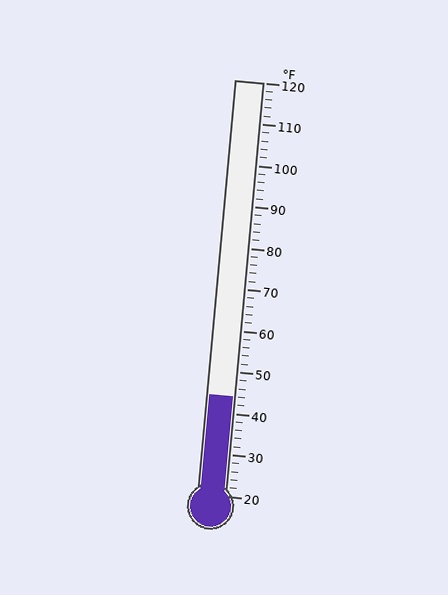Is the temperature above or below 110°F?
The temperature is below 110°F.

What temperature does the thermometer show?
The thermometer shows approximately 44°F.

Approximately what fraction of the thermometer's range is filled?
The thermometer is filled to approximately 25% of its range.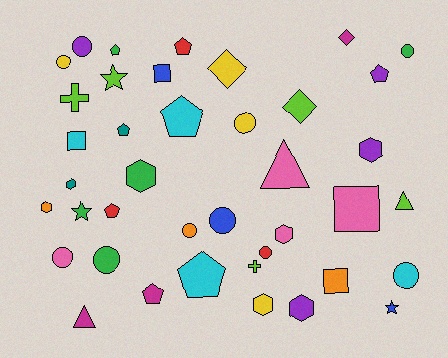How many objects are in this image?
There are 40 objects.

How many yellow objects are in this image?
There are 4 yellow objects.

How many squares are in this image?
There are 4 squares.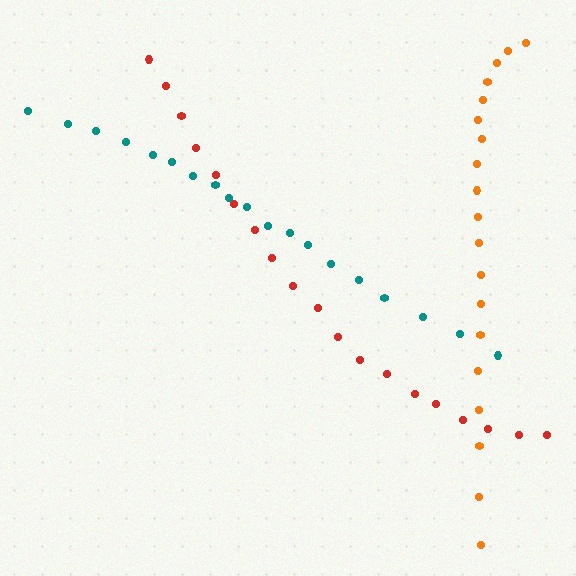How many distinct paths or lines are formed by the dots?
There are 3 distinct paths.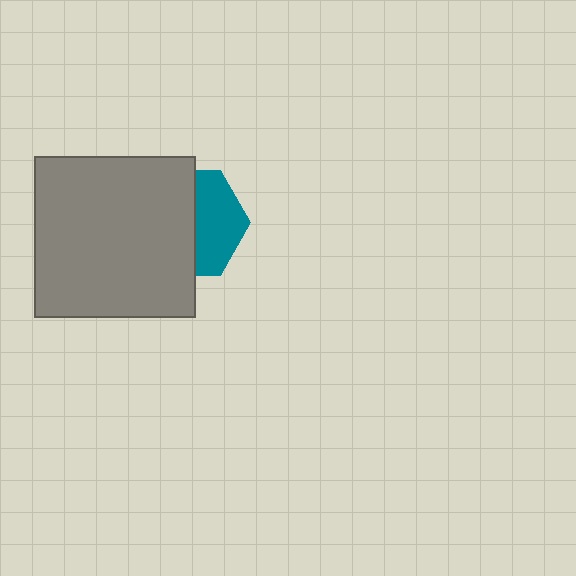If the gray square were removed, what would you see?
You would see the complete teal hexagon.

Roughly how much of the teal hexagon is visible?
A small part of it is visible (roughly 44%).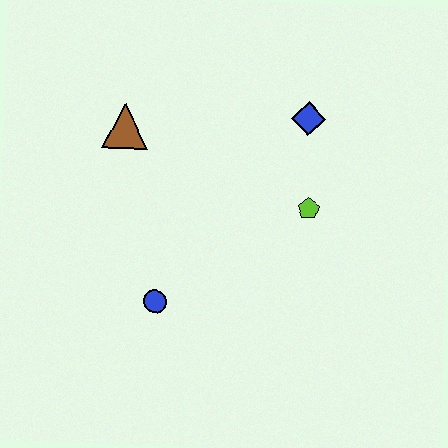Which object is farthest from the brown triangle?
The lime pentagon is farthest from the brown triangle.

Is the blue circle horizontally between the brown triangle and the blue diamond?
Yes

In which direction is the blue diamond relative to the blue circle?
The blue diamond is above the blue circle.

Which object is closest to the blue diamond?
The lime pentagon is closest to the blue diamond.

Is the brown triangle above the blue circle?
Yes